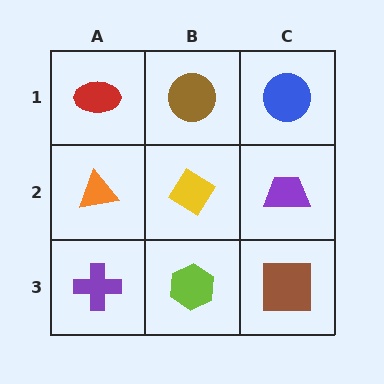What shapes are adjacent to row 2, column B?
A brown circle (row 1, column B), a lime hexagon (row 3, column B), an orange triangle (row 2, column A), a purple trapezoid (row 2, column C).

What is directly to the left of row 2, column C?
A yellow diamond.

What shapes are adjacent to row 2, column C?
A blue circle (row 1, column C), a brown square (row 3, column C), a yellow diamond (row 2, column B).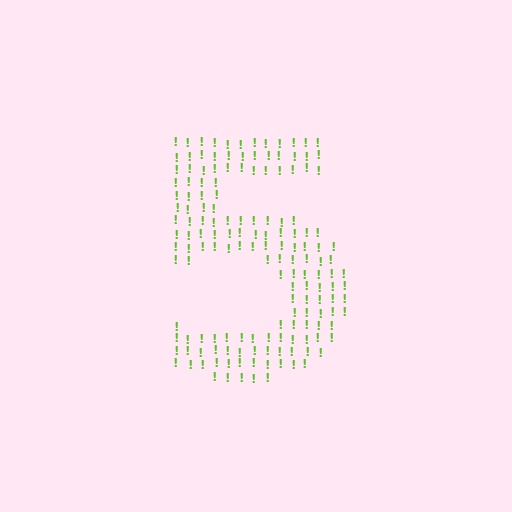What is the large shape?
The large shape is the digit 5.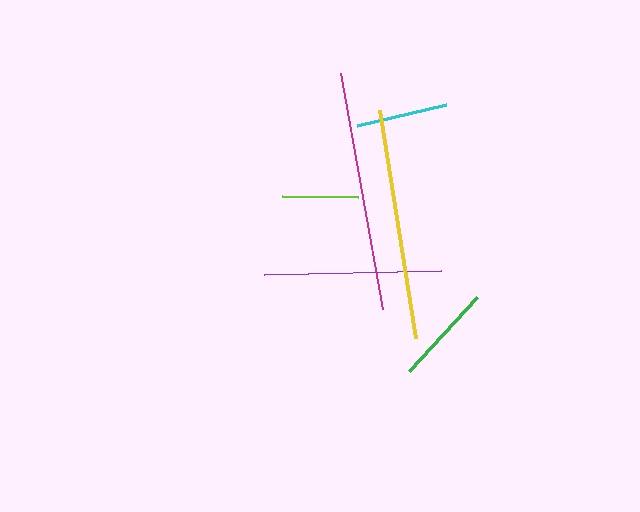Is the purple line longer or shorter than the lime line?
The purple line is longer than the lime line.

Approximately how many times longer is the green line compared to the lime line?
The green line is approximately 1.3 times the length of the lime line.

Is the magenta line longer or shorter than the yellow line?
The magenta line is longer than the yellow line.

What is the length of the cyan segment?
The cyan segment is approximately 92 pixels long.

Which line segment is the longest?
The magenta line is the longest at approximately 239 pixels.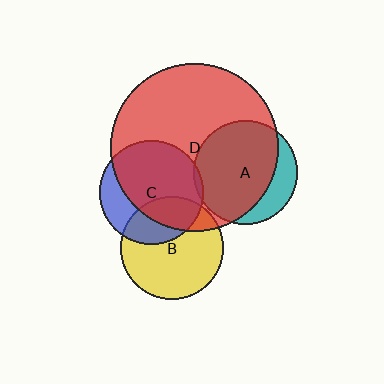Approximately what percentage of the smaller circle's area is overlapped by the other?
Approximately 75%.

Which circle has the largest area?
Circle D (red).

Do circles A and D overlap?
Yes.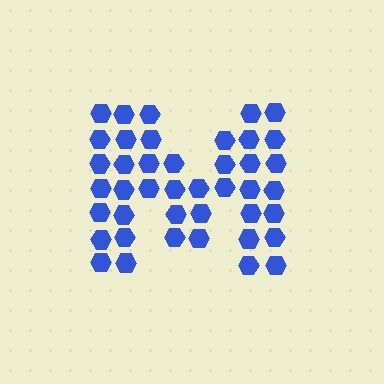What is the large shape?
The large shape is the letter M.